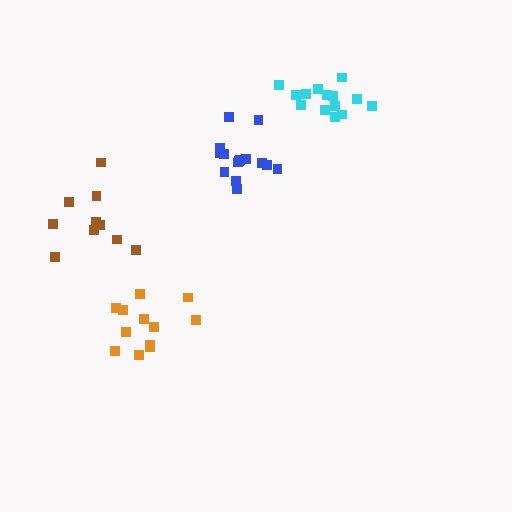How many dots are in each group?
Group 1: 15 dots, Group 2: 10 dots, Group 3: 14 dots, Group 4: 12 dots (51 total).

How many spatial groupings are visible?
There are 4 spatial groupings.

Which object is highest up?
The cyan cluster is topmost.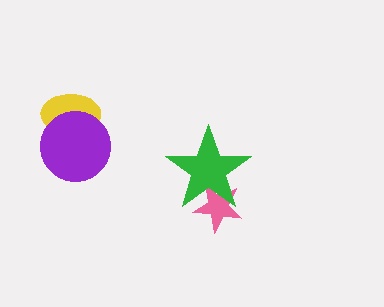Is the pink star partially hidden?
Yes, it is partially covered by another shape.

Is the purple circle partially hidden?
No, no other shape covers it.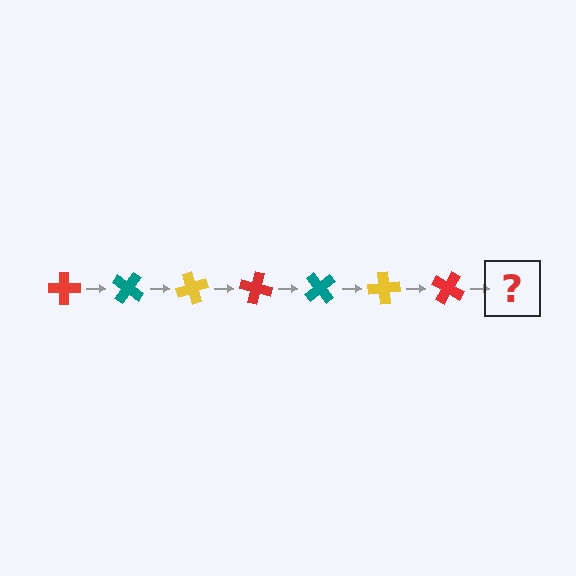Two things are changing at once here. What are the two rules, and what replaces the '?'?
The two rules are that it rotates 35 degrees each step and the color cycles through red, teal, and yellow. The '?' should be a teal cross, rotated 245 degrees from the start.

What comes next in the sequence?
The next element should be a teal cross, rotated 245 degrees from the start.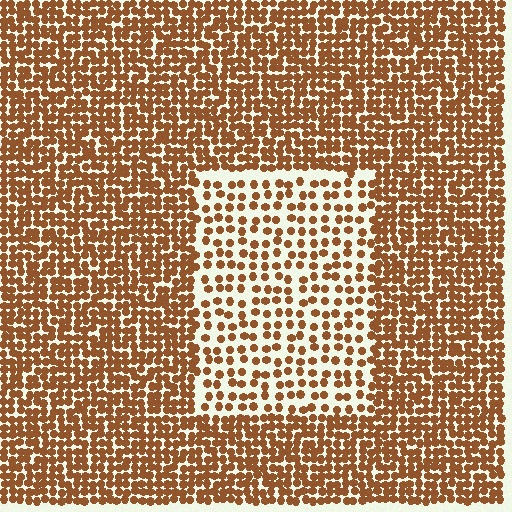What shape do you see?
I see a rectangle.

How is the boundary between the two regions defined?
The boundary is defined by a change in element density (approximately 2.1x ratio). All elements are the same color, size, and shape.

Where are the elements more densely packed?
The elements are more densely packed outside the rectangle boundary.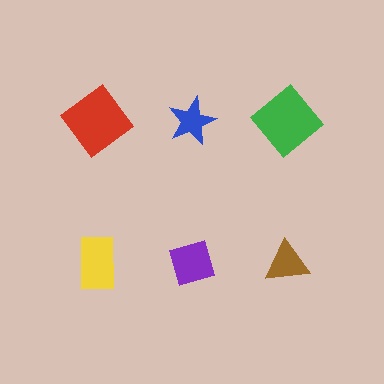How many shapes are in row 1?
3 shapes.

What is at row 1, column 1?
A red diamond.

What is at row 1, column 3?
A green diamond.